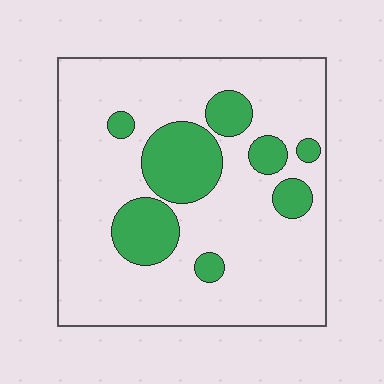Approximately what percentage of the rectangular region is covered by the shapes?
Approximately 20%.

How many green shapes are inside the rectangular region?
8.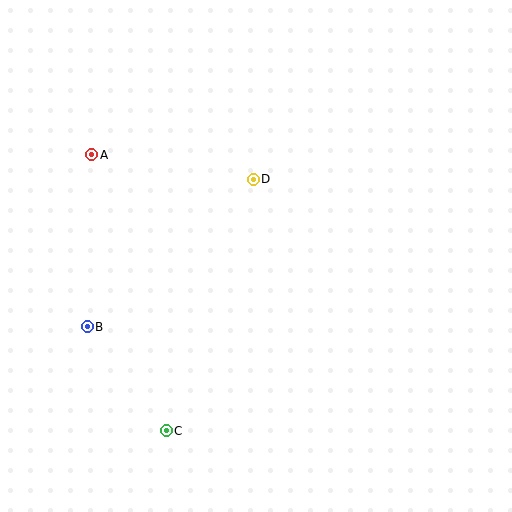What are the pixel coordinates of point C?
Point C is at (166, 431).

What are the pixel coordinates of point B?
Point B is at (87, 327).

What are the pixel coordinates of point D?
Point D is at (253, 179).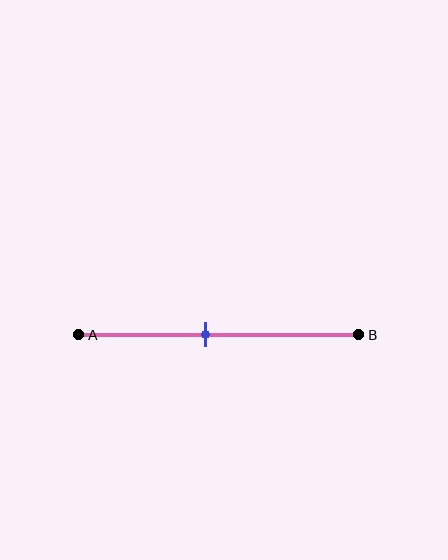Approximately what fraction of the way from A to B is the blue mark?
The blue mark is approximately 45% of the way from A to B.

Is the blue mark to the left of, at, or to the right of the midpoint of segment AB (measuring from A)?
The blue mark is to the left of the midpoint of segment AB.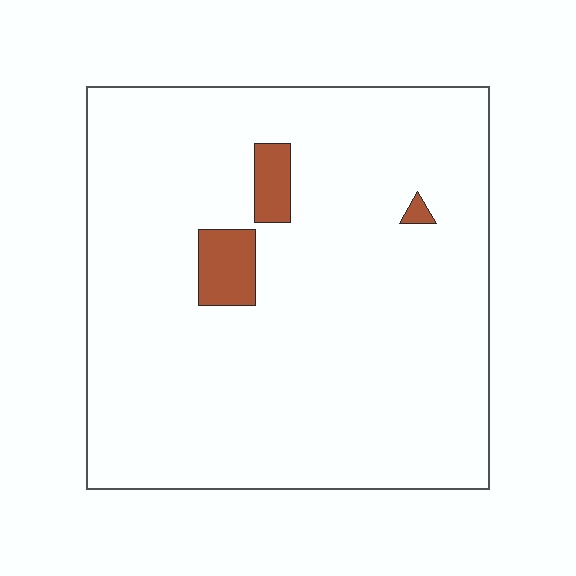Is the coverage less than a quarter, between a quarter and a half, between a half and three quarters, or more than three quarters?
Less than a quarter.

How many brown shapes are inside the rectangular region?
3.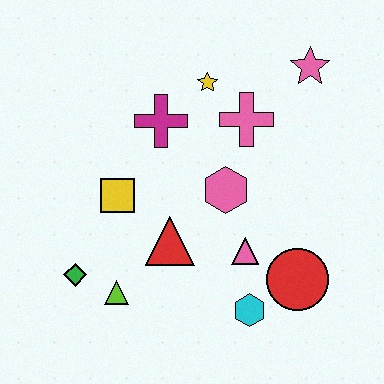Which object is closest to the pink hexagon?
The pink triangle is closest to the pink hexagon.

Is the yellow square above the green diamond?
Yes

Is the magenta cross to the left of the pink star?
Yes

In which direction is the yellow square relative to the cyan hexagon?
The yellow square is to the left of the cyan hexagon.